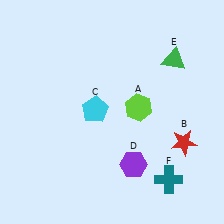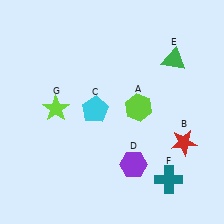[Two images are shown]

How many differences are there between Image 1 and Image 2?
There is 1 difference between the two images.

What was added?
A lime star (G) was added in Image 2.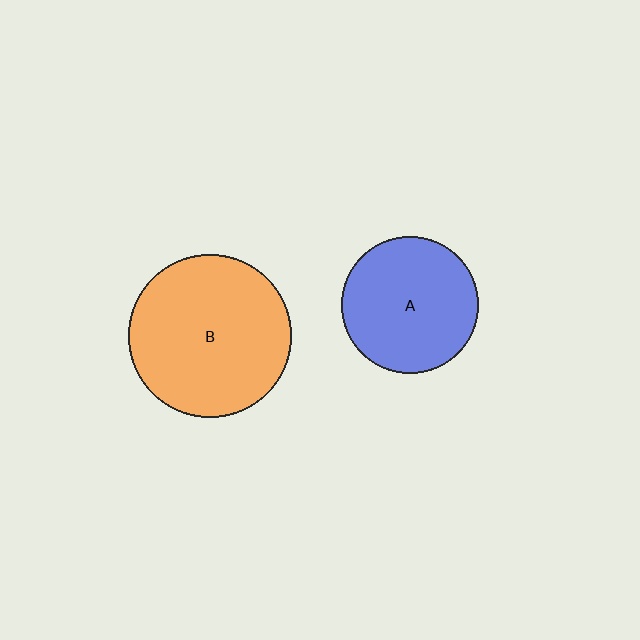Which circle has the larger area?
Circle B (orange).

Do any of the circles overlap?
No, none of the circles overlap.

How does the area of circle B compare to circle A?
Approximately 1.4 times.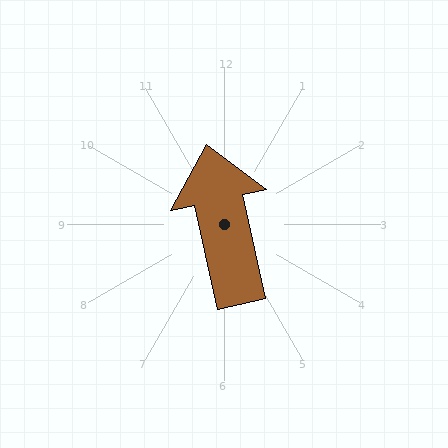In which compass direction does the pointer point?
North.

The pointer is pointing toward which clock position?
Roughly 12 o'clock.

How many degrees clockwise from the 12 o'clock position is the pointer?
Approximately 348 degrees.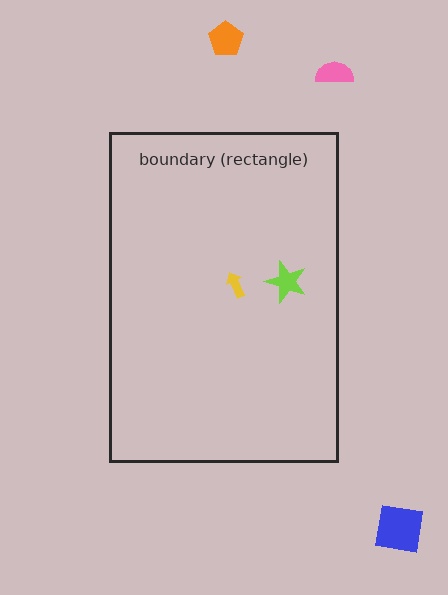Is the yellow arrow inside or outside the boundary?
Inside.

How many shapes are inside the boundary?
2 inside, 3 outside.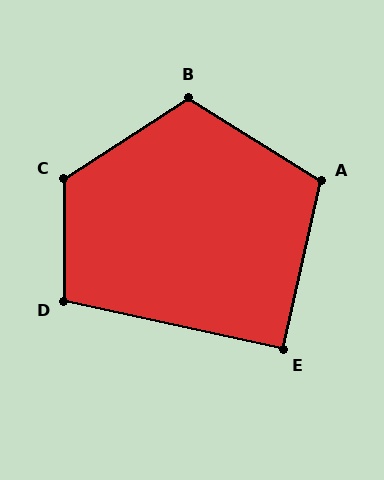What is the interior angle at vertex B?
Approximately 115 degrees (obtuse).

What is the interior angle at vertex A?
Approximately 109 degrees (obtuse).